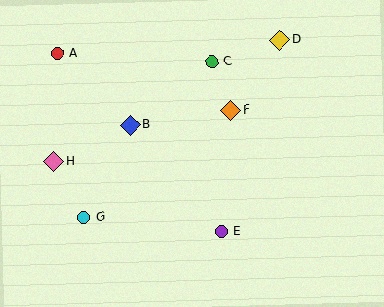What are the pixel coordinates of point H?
Point H is at (54, 161).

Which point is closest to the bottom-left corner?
Point G is closest to the bottom-left corner.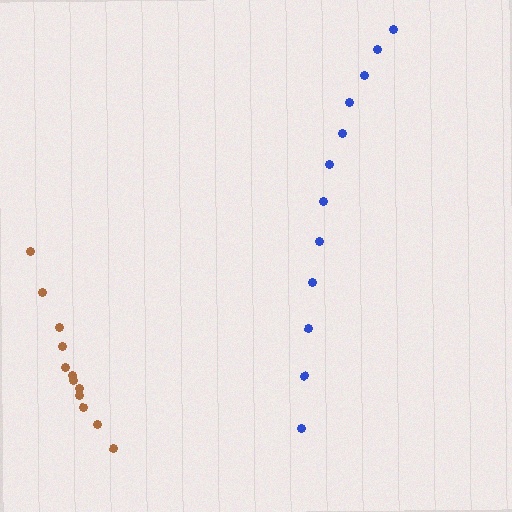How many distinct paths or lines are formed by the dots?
There are 2 distinct paths.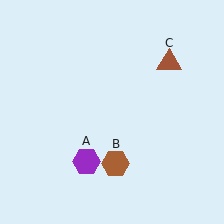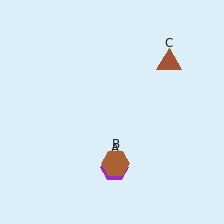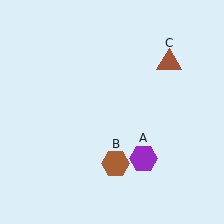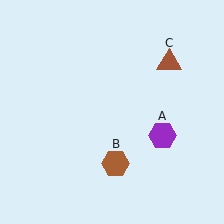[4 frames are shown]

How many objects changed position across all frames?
1 object changed position: purple hexagon (object A).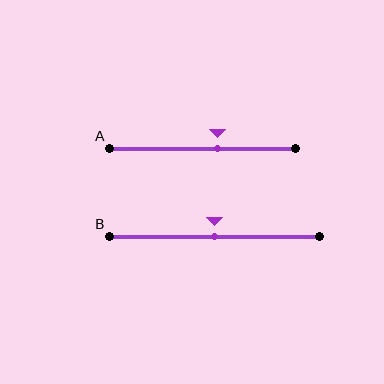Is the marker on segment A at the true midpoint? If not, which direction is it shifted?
No, the marker on segment A is shifted to the right by about 8% of the segment length.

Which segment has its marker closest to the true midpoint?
Segment B has its marker closest to the true midpoint.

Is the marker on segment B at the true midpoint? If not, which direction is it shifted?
Yes, the marker on segment B is at the true midpoint.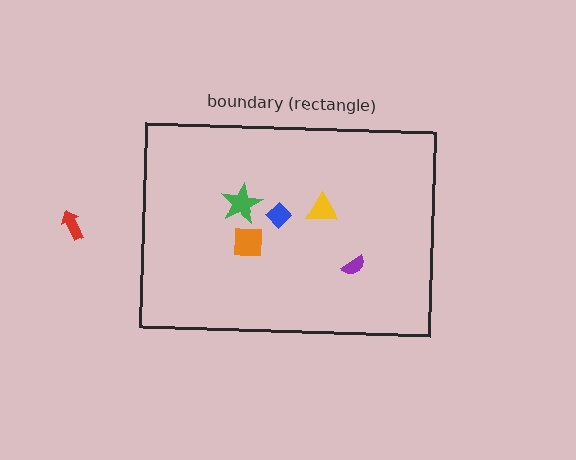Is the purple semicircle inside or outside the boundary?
Inside.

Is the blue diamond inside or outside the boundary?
Inside.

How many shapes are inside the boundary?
5 inside, 1 outside.